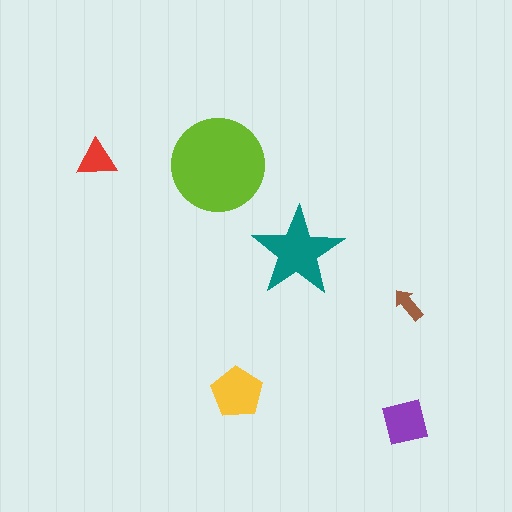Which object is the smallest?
The brown arrow.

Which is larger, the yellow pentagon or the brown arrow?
The yellow pentagon.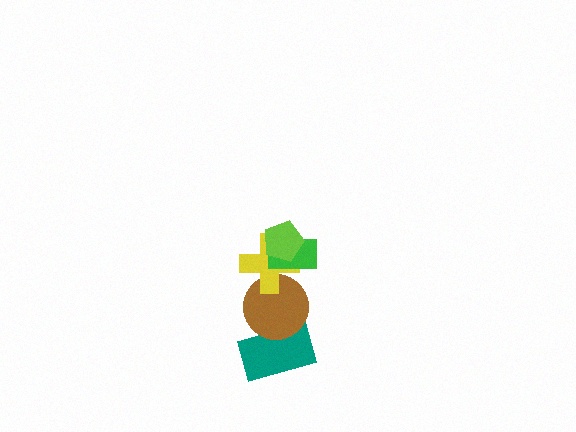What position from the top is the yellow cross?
The yellow cross is 3rd from the top.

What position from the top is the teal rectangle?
The teal rectangle is 5th from the top.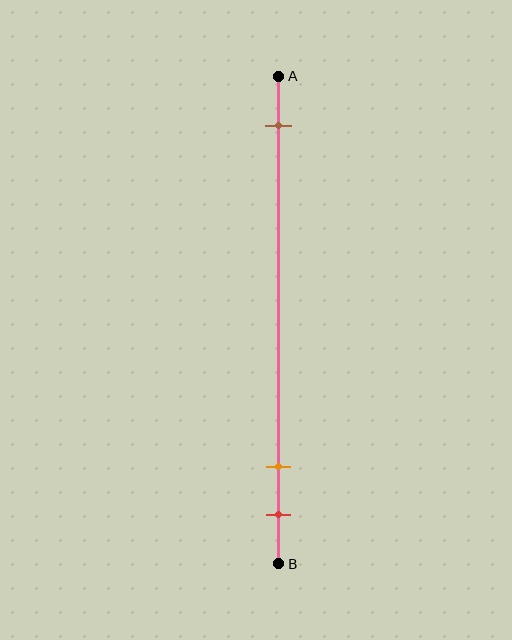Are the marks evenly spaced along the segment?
No, the marks are not evenly spaced.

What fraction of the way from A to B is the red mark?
The red mark is approximately 90% (0.9) of the way from A to B.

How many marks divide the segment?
There are 3 marks dividing the segment.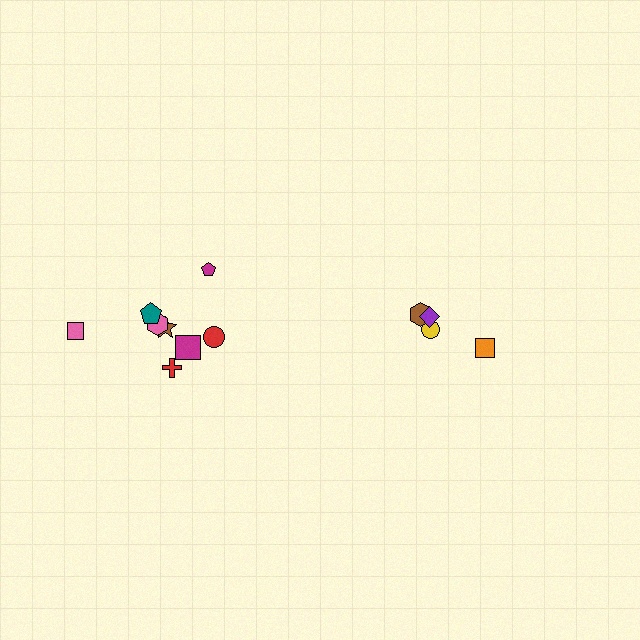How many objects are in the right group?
There are 4 objects.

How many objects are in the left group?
There are 8 objects.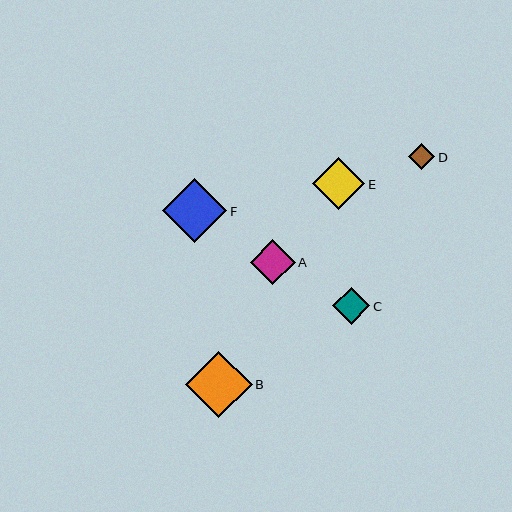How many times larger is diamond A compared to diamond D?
Diamond A is approximately 1.7 times the size of diamond D.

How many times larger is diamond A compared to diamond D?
Diamond A is approximately 1.7 times the size of diamond D.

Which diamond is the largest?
Diamond B is the largest with a size of approximately 67 pixels.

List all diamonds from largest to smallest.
From largest to smallest: B, F, E, A, C, D.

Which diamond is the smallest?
Diamond D is the smallest with a size of approximately 27 pixels.